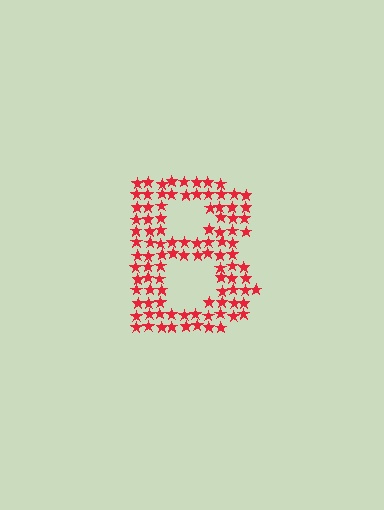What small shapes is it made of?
It is made of small stars.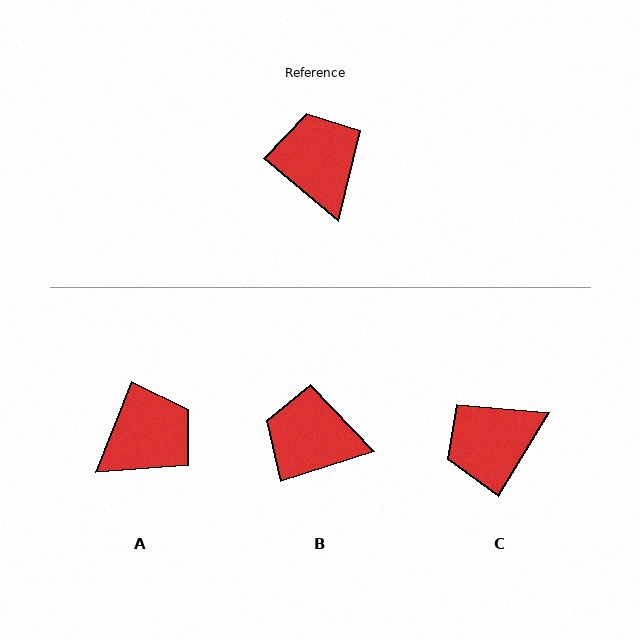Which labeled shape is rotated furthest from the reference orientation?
C, about 98 degrees away.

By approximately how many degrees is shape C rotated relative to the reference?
Approximately 98 degrees counter-clockwise.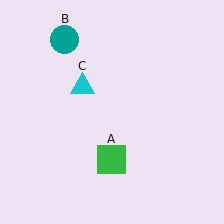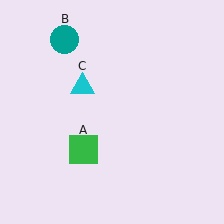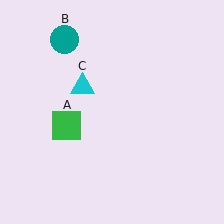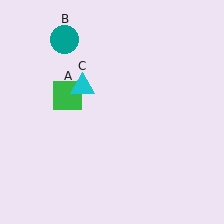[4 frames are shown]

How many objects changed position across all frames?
1 object changed position: green square (object A).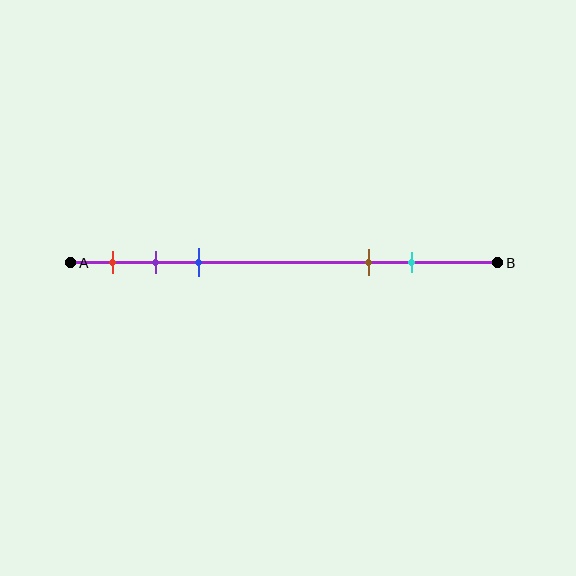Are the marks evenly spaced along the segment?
No, the marks are not evenly spaced.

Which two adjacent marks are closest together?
The purple and blue marks are the closest adjacent pair.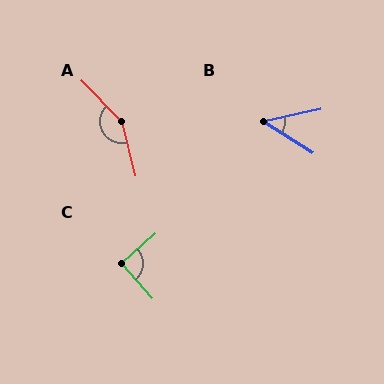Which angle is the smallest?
B, at approximately 44 degrees.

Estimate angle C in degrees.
Approximately 89 degrees.